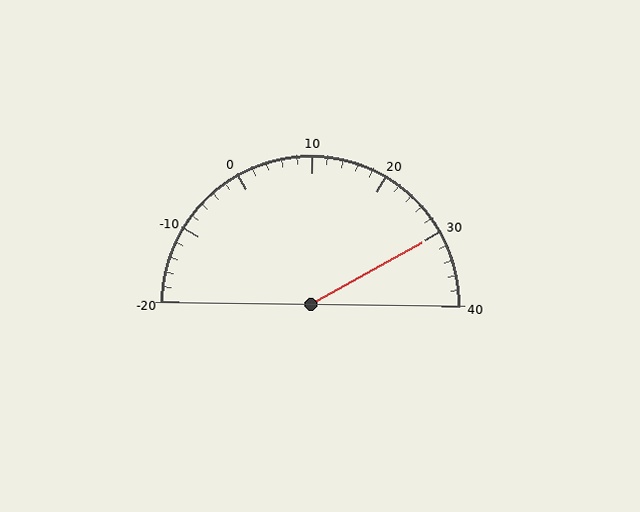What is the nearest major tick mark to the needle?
The nearest major tick mark is 30.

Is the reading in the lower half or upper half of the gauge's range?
The reading is in the upper half of the range (-20 to 40).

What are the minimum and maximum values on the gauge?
The gauge ranges from -20 to 40.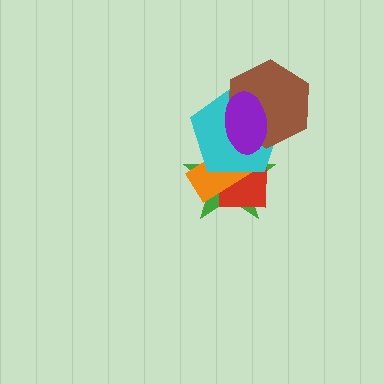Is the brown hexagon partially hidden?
Yes, it is partially covered by another shape.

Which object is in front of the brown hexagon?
The purple ellipse is in front of the brown hexagon.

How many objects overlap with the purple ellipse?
3 objects overlap with the purple ellipse.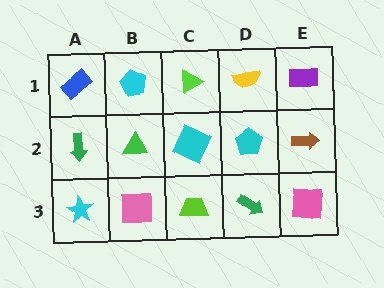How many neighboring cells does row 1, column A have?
2.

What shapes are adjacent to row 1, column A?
A green arrow (row 2, column A), a cyan pentagon (row 1, column B).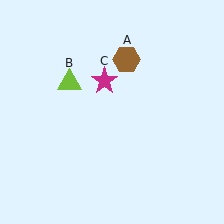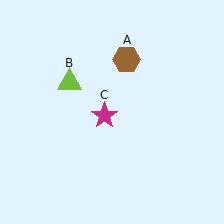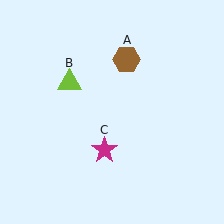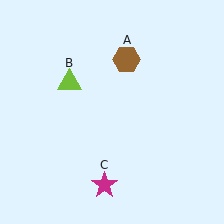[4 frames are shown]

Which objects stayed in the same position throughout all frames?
Brown hexagon (object A) and lime triangle (object B) remained stationary.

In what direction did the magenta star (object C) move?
The magenta star (object C) moved down.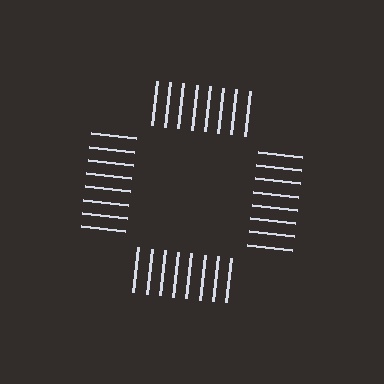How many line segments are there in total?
32 — 8 along each of the 4 edges.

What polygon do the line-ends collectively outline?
An illusory square — the line segments terminate on its edges but no continuous stroke is drawn.